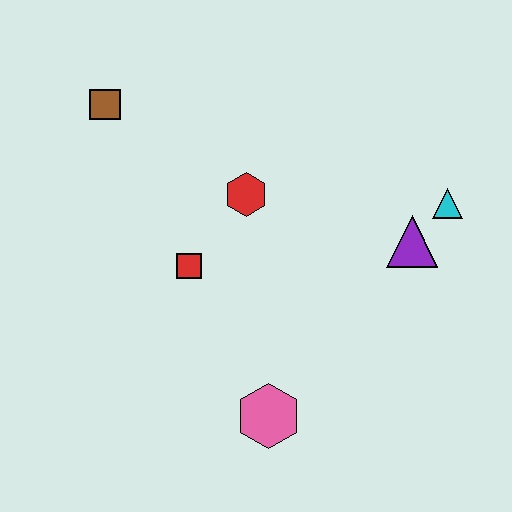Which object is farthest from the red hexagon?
The pink hexagon is farthest from the red hexagon.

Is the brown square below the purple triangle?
No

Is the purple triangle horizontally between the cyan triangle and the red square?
Yes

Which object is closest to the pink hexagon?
The red square is closest to the pink hexagon.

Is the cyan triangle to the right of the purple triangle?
Yes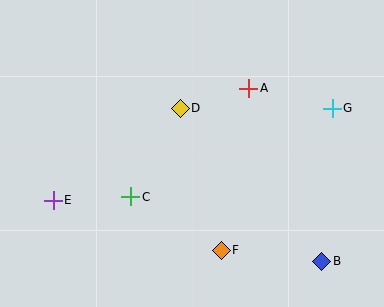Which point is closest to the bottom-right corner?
Point B is closest to the bottom-right corner.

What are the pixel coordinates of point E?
Point E is at (53, 200).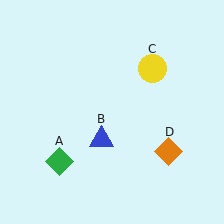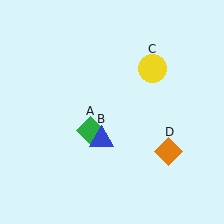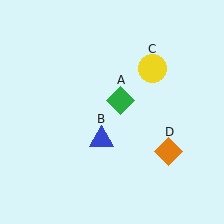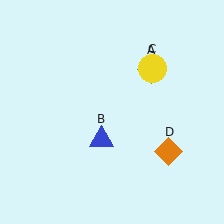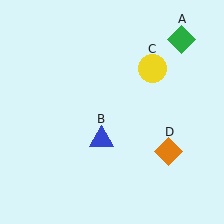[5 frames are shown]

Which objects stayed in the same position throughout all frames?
Blue triangle (object B) and yellow circle (object C) and orange diamond (object D) remained stationary.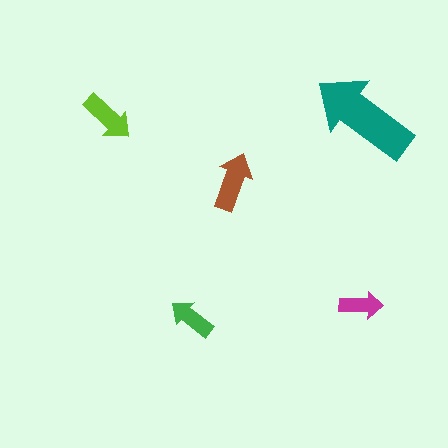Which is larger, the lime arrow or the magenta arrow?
The lime one.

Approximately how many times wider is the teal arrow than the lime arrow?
About 2 times wider.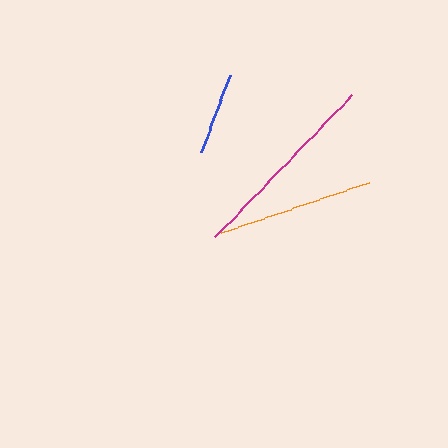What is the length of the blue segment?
The blue segment is approximately 82 pixels long.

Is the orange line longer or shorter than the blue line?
The orange line is longer than the blue line.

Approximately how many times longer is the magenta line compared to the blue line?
The magenta line is approximately 2.4 times the length of the blue line.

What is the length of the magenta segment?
The magenta segment is approximately 197 pixels long.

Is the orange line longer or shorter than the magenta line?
The magenta line is longer than the orange line.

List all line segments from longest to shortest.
From longest to shortest: magenta, orange, blue.